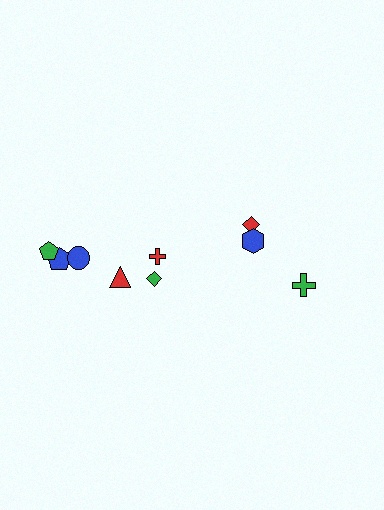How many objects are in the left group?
There are 6 objects.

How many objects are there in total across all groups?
There are 9 objects.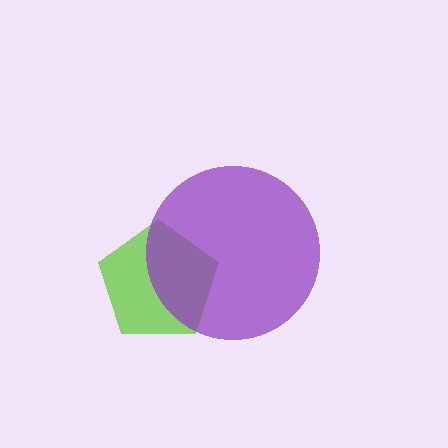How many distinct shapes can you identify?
There are 2 distinct shapes: a lime pentagon, a purple circle.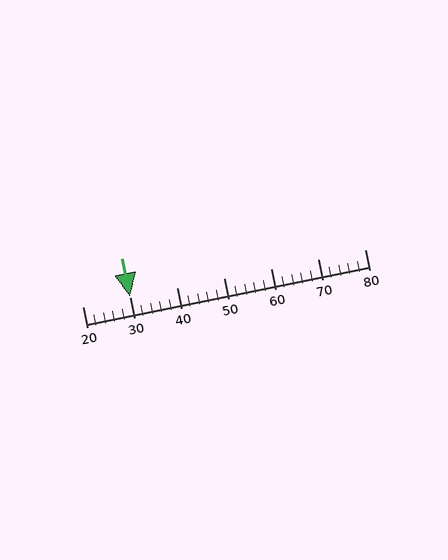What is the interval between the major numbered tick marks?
The major tick marks are spaced 10 units apart.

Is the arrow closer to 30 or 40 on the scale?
The arrow is closer to 30.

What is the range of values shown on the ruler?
The ruler shows values from 20 to 80.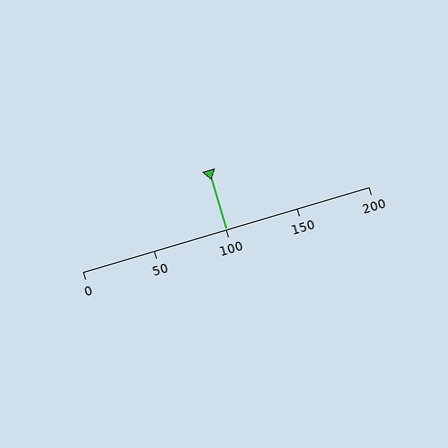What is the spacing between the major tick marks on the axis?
The major ticks are spaced 50 apart.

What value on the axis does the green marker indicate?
The marker indicates approximately 100.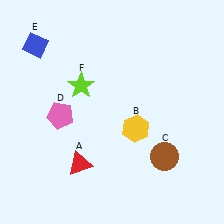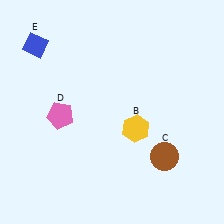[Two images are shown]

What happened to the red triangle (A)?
The red triangle (A) was removed in Image 2. It was in the bottom-left area of Image 1.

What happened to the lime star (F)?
The lime star (F) was removed in Image 2. It was in the top-left area of Image 1.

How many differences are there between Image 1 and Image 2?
There are 2 differences between the two images.